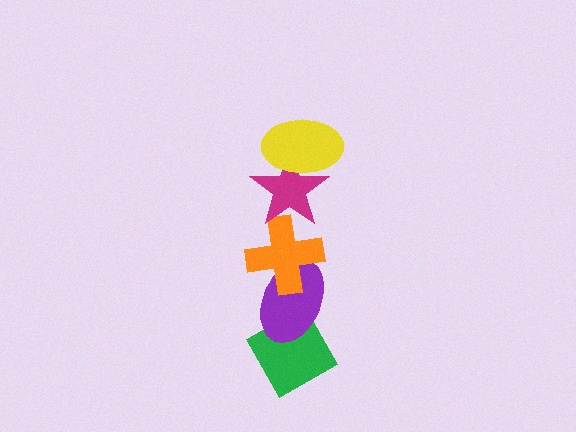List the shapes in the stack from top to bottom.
From top to bottom: the yellow ellipse, the magenta star, the orange cross, the purple ellipse, the green diamond.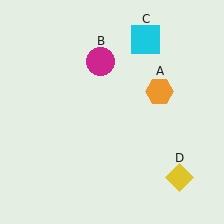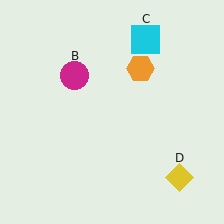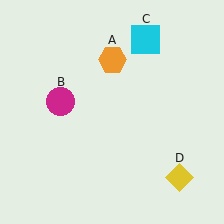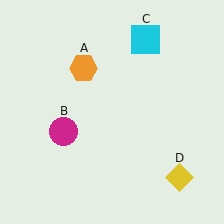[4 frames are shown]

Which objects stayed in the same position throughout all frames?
Cyan square (object C) and yellow diamond (object D) remained stationary.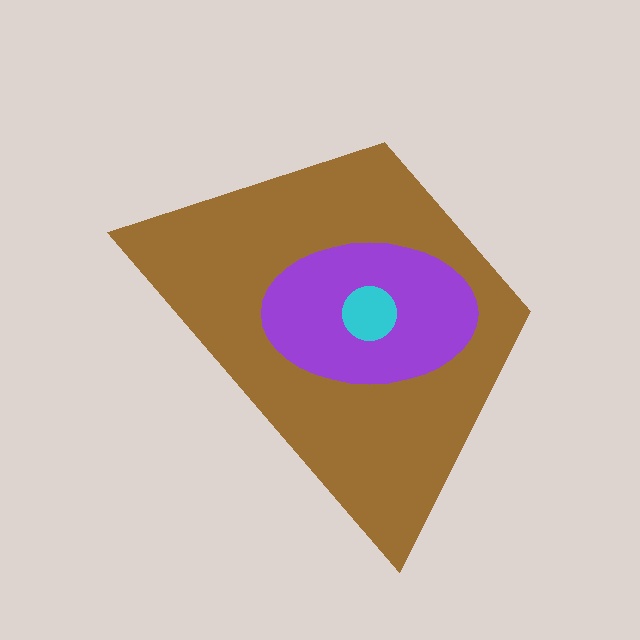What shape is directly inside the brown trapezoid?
The purple ellipse.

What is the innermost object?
The cyan circle.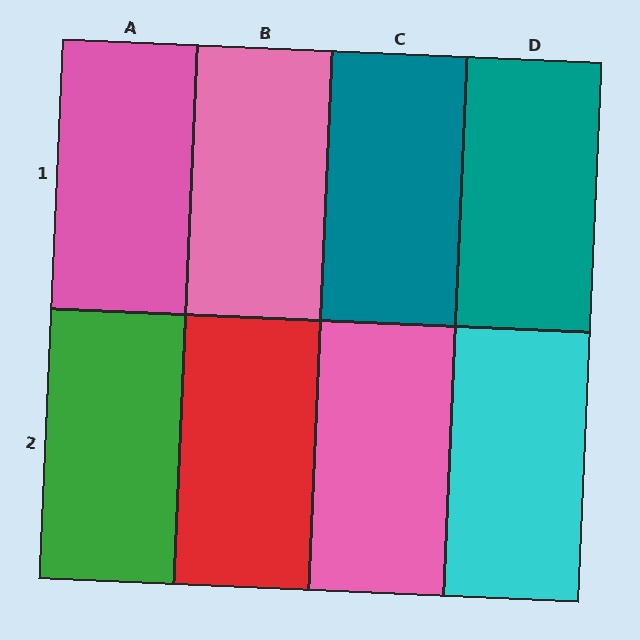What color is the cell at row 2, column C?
Pink.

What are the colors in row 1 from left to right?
Pink, pink, teal, teal.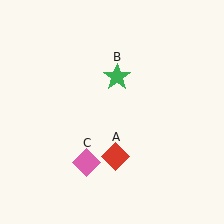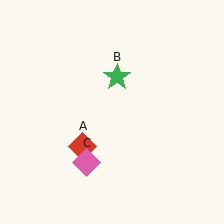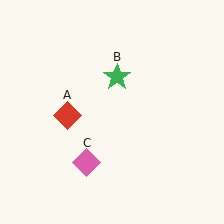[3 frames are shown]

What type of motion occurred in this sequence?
The red diamond (object A) rotated clockwise around the center of the scene.